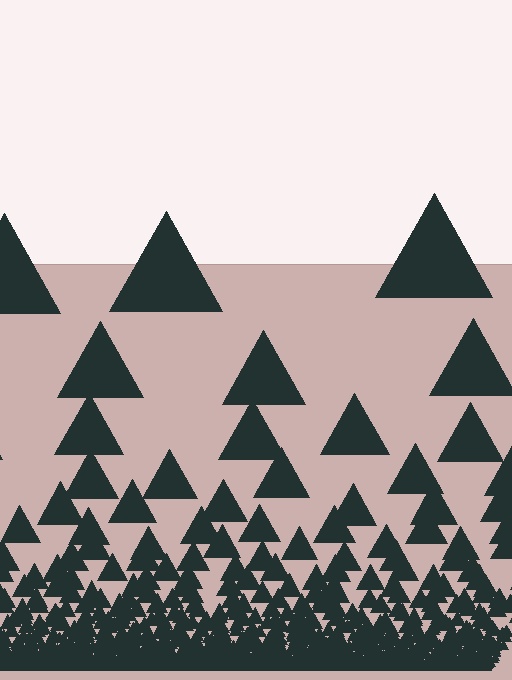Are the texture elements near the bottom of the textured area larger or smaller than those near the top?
Smaller. The gradient is inverted — elements near the bottom are smaller and denser.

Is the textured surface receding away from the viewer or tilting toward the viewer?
The surface appears to tilt toward the viewer. Texture elements get larger and sparser toward the top.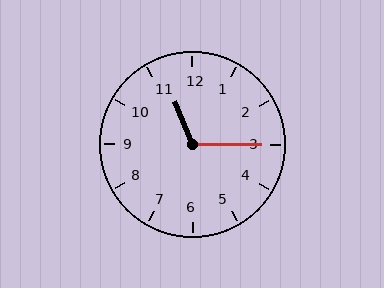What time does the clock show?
11:15.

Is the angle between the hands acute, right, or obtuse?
It is obtuse.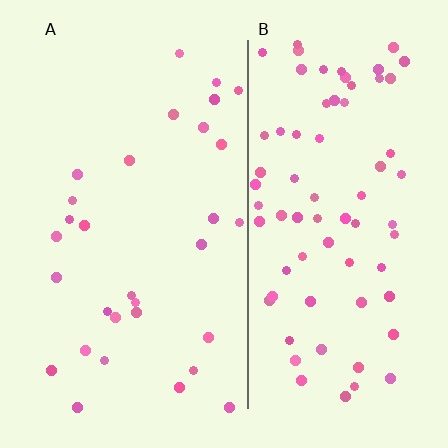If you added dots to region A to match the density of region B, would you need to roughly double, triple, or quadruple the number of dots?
Approximately double.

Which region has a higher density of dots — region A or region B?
B (the right).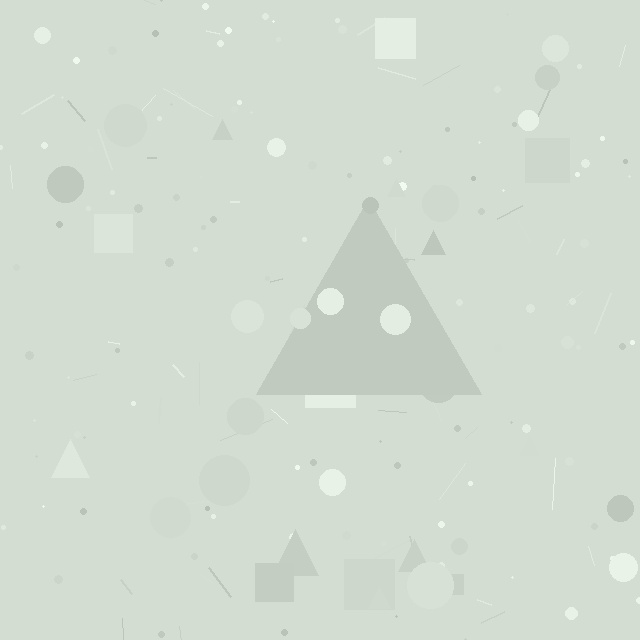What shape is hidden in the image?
A triangle is hidden in the image.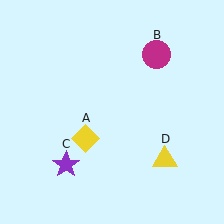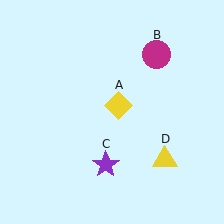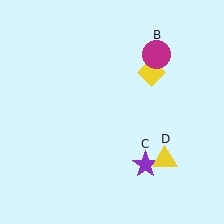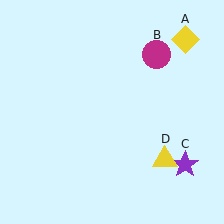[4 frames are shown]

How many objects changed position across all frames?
2 objects changed position: yellow diamond (object A), purple star (object C).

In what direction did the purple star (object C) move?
The purple star (object C) moved right.